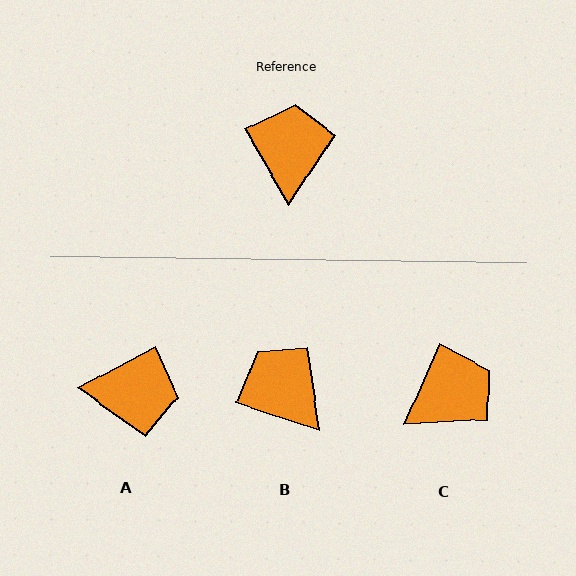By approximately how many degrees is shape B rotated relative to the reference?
Approximately 41 degrees counter-clockwise.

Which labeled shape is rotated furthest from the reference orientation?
A, about 92 degrees away.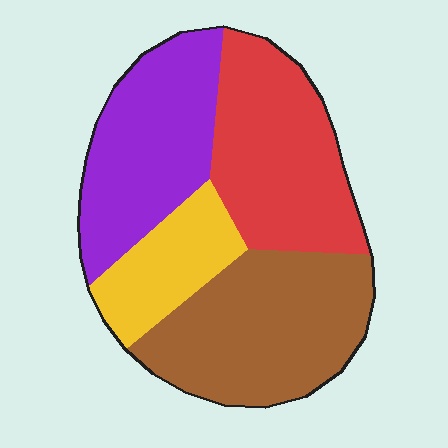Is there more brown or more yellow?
Brown.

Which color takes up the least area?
Yellow, at roughly 15%.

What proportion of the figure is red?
Red takes up between a sixth and a third of the figure.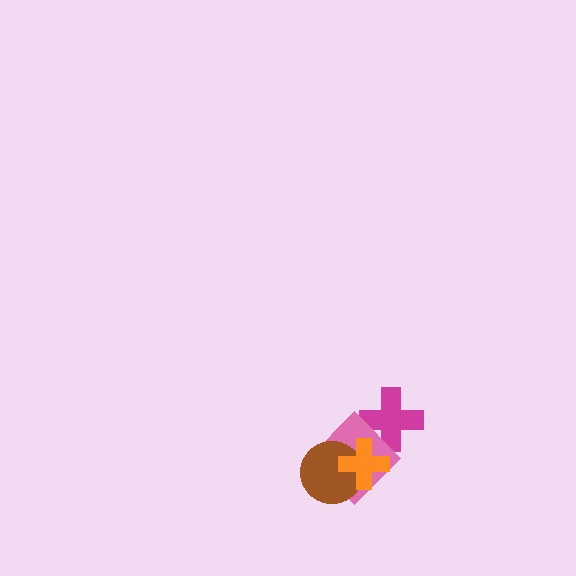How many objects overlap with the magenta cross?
1 object overlaps with the magenta cross.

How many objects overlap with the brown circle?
2 objects overlap with the brown circle.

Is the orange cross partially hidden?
No, no other shape covers it.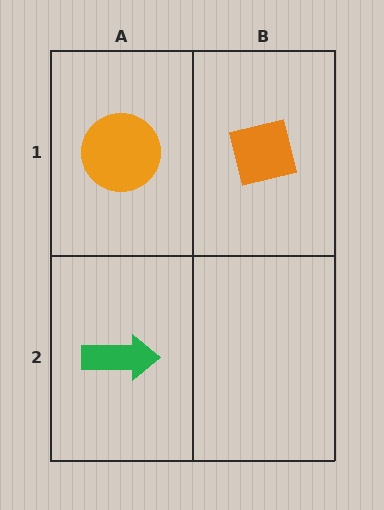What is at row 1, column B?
An orange square.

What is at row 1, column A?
An orange circle.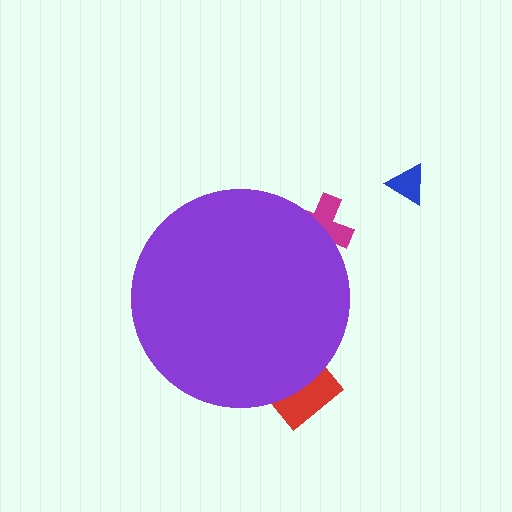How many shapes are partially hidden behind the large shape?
2 shapes are partially hidden.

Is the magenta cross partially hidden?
Yes, the magenta cross is partially hidden behind the purple circle.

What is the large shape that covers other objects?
A purple circle.